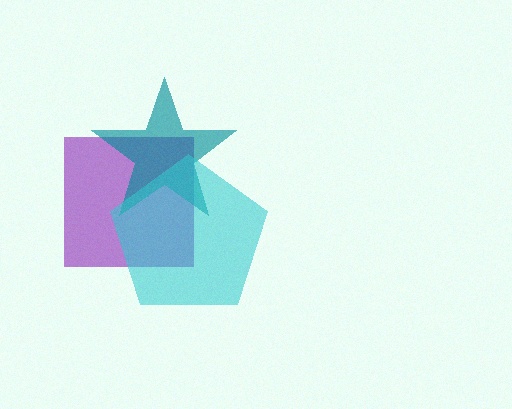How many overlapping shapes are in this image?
There are 3 overlapping shapes in the image.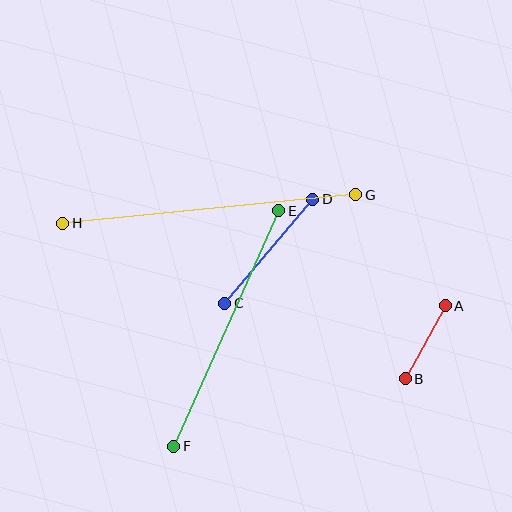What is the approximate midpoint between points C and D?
The midpoint is at approximately (269, 251) pixels.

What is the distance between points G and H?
The distance is approximately 294 pixels.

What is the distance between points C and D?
The distance is approximately 137 pixels.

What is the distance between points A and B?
The distance is approximately 83 pixels.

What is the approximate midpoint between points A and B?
The midpoint is at approximately (425, 342) pixels.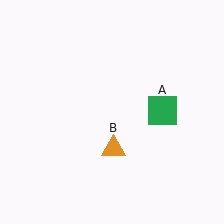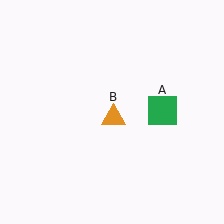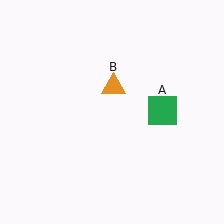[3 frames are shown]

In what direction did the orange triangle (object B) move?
The orange triangle (object B) moved up.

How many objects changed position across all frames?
1 object changed position: orange triangle (object B).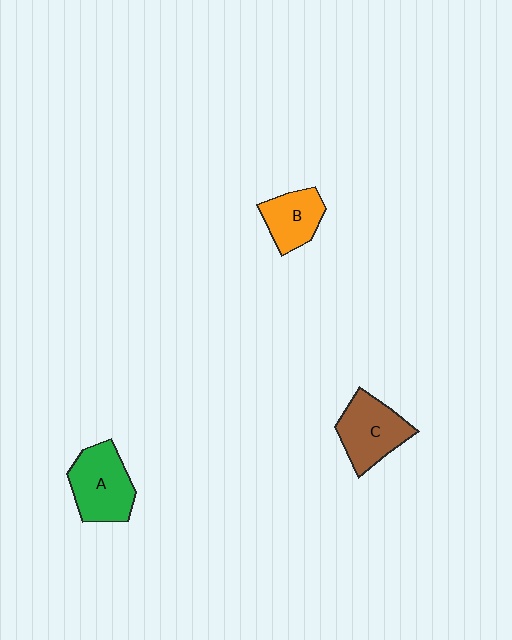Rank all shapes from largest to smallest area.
From largest to smallest: A (green), C (brown), B (orange).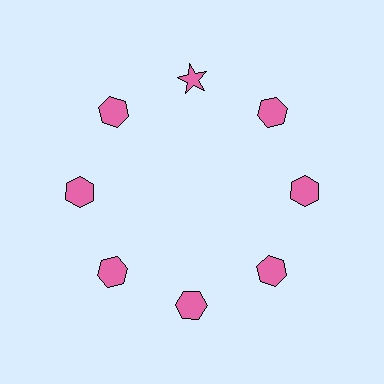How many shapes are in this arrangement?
There are 8 shapes arranged in a ring pattern.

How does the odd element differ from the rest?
It has a different shape: star instead of hexagon.